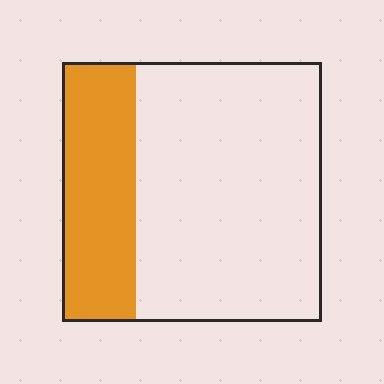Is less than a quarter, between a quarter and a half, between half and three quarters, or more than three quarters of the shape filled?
Between a quarter and a half.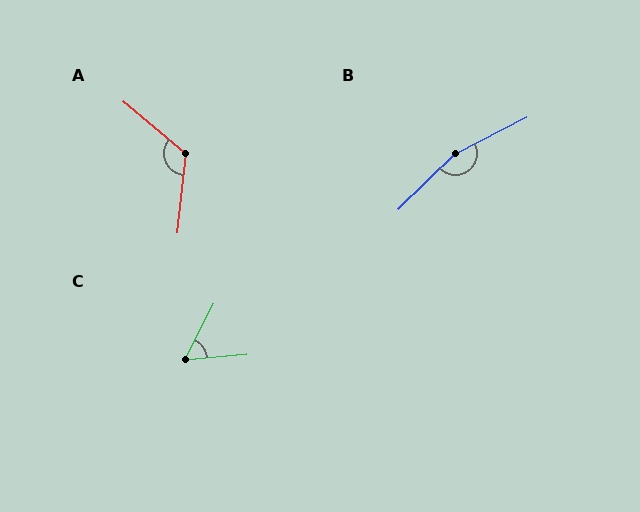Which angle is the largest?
B, at approximately 163 degrees.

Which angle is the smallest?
C, at approximately 58 degrees.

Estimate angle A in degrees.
Approximately 124 degrees.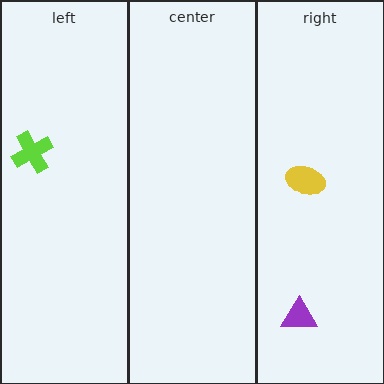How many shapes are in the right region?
2.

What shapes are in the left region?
The lime cross.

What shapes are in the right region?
The yellow ellipse, the purple triangle.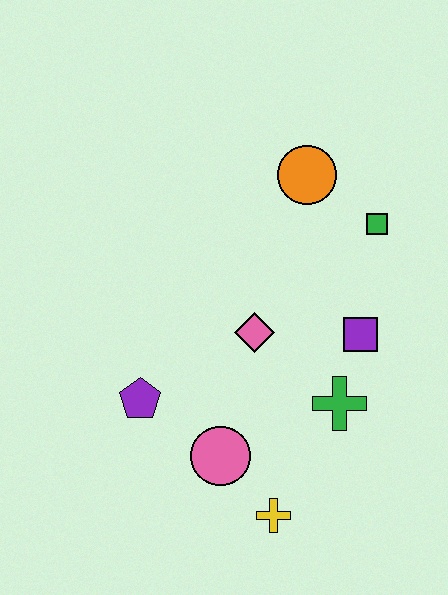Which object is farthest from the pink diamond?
The yellow cross is farthest from the pink diamond.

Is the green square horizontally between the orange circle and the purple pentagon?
No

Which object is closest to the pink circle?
The yellow cross is closest to the pink circle.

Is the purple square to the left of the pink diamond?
No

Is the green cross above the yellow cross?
Yes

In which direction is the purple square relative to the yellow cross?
The purple square is above the yellow cross.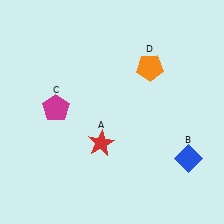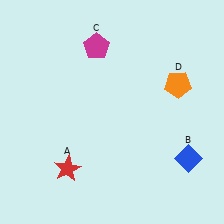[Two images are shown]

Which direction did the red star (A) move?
The red star (A) moved left.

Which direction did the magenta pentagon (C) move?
The magenta pentagon (C) moved up.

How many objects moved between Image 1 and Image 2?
3 objects moved between the two images.